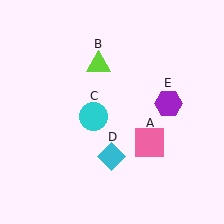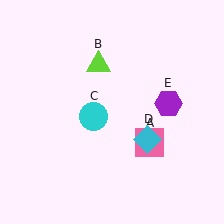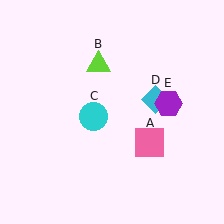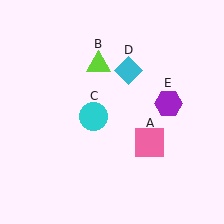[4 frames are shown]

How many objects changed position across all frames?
1 object changed position: cyan diamond (object D).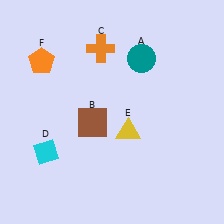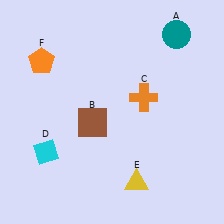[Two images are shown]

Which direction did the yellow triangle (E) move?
The yellow triangle (E) moved down.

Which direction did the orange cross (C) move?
The orange cross (C) moved down.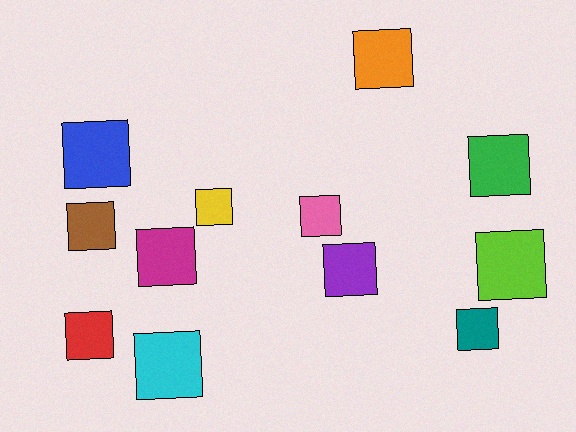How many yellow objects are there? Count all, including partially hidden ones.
There is 1 yellow object.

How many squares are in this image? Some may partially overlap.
There are 12 squares.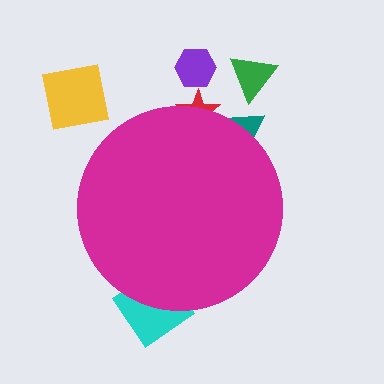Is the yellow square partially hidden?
No, the yellow square is fully visible.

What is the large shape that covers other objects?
A magenta circle.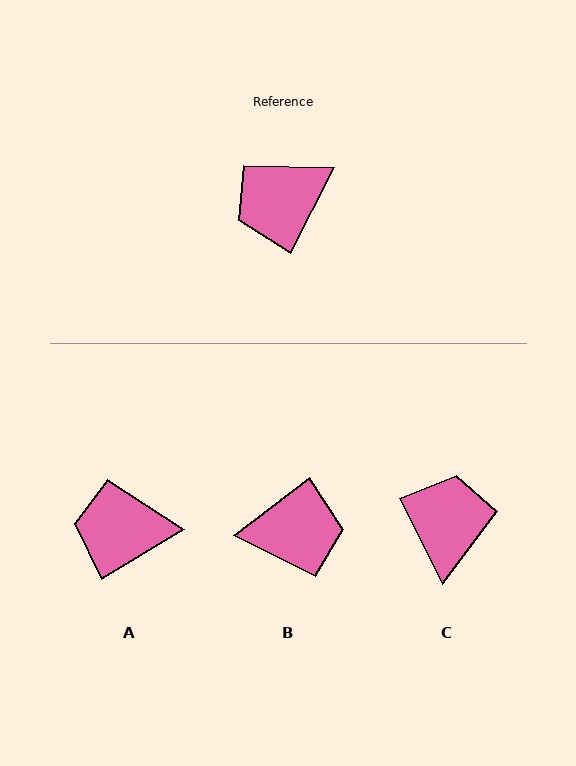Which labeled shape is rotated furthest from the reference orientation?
B, about 155 degrees away.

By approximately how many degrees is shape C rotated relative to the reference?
Approximately 126 degrees clockwise.